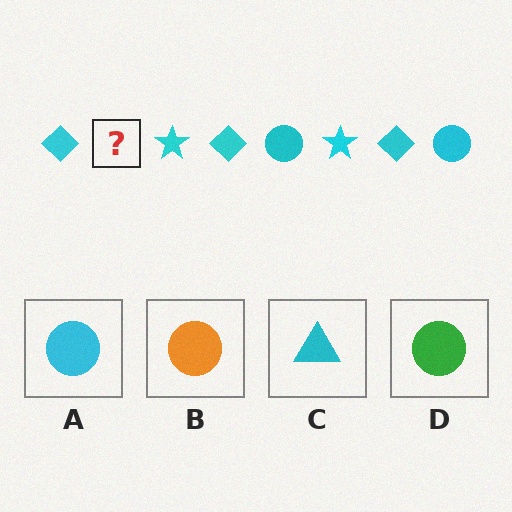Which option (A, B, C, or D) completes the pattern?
A.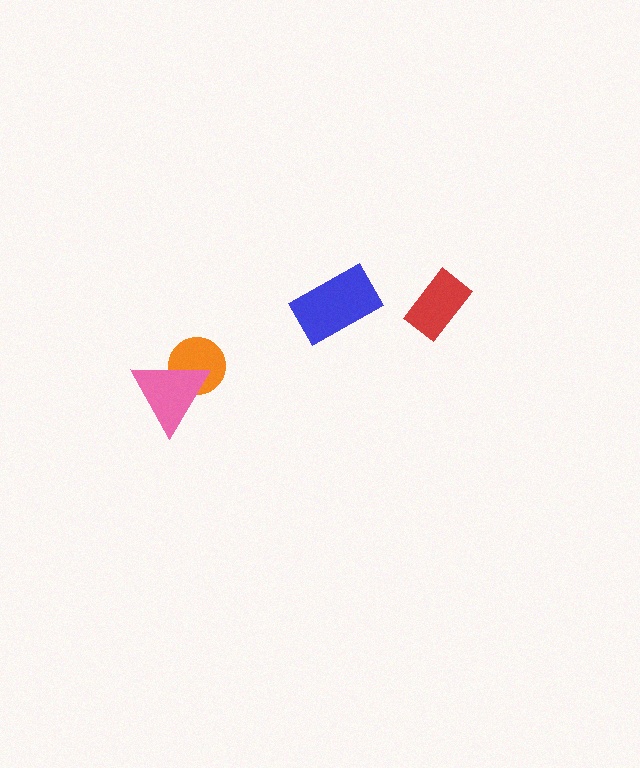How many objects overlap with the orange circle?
1 object overlaps with the orange circle.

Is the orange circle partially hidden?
Yes, it is partially covered by another shape.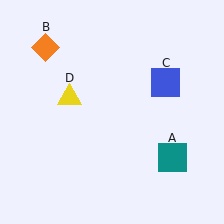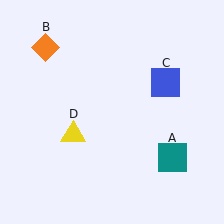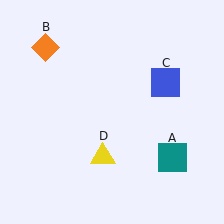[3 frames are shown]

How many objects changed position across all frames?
1 object changed position: yellow triangle (object D).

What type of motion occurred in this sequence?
The yellow triangle (object D) rotated counterclockwise around the center of the scene.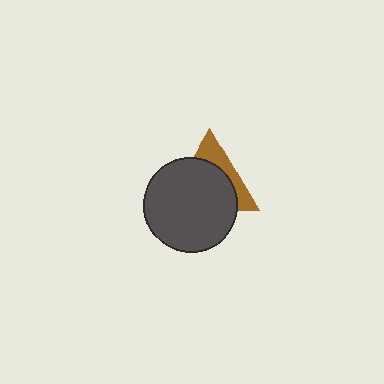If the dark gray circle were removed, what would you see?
You would see the complete brown triangle.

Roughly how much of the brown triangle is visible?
A small part of it is visible (roughly 32%).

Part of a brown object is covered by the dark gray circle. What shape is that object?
It is a triangle.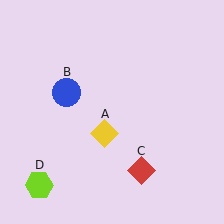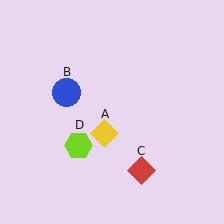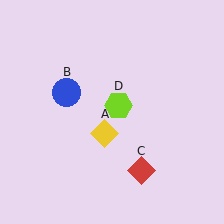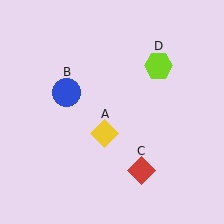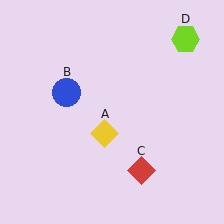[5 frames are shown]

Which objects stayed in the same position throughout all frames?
Yellow diamond (object A) and blue circle (object B) and red diamond (object C) remained stationary.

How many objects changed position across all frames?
1 object changed position: lime hexagon (object D).